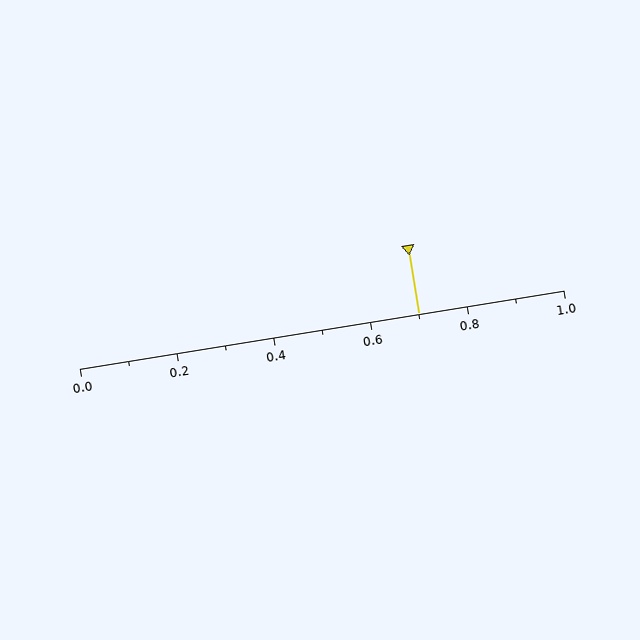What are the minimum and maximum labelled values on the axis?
The axis runs from 0.0 to 1.0.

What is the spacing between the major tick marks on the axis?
The major ticks are spaced 0.2 apart.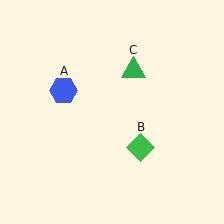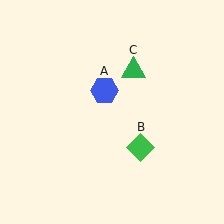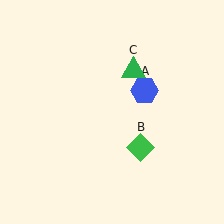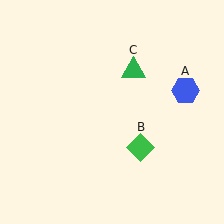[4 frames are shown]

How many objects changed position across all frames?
1 object changed position: blue hexagon (object A).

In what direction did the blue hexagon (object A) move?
The blue hexagon (object A) moved right.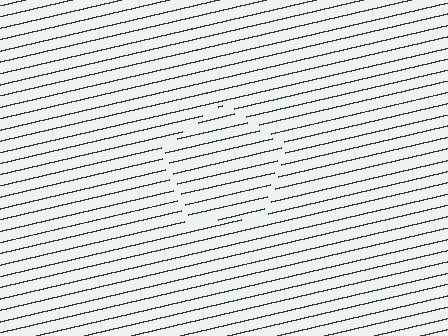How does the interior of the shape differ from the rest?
The interior of the shape contains the same grating, shifted by half a period — the contour is defined by the phase discontinuity where line-ends from the inner and outer gratings abut.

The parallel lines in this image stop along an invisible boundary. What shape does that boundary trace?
An illusory pentagon. The interior of the shape contains the same grating, shifted by half a period — the contour is defined by the phase discontinuity where line-ends from the inner and outer gratings abut.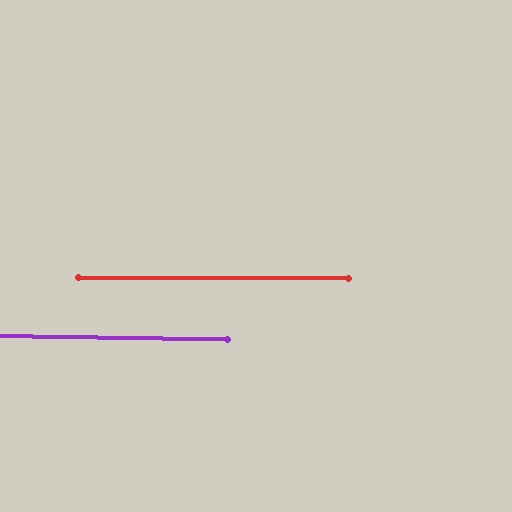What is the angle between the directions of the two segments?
Approximately 1 degree.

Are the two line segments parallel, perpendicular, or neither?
Parallel — their directions differ by only 0.5°.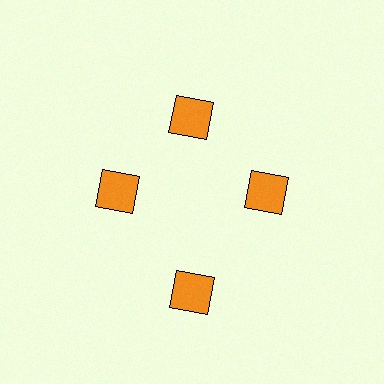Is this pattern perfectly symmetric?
No. The 4 orange squares are arranged in a ring, but one element near the 6 o'clock position is pushed outward from the center, breaking the 4-fold rotational symmetry.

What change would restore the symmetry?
The symmetry would be restored by moving it inward, back onto the ring so that all 4 squares sit at equal angles and equal distance from the center.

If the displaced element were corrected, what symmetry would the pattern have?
It would have 4-fold rotational symmetry — the pattern would map onto itself every 90 degrees.